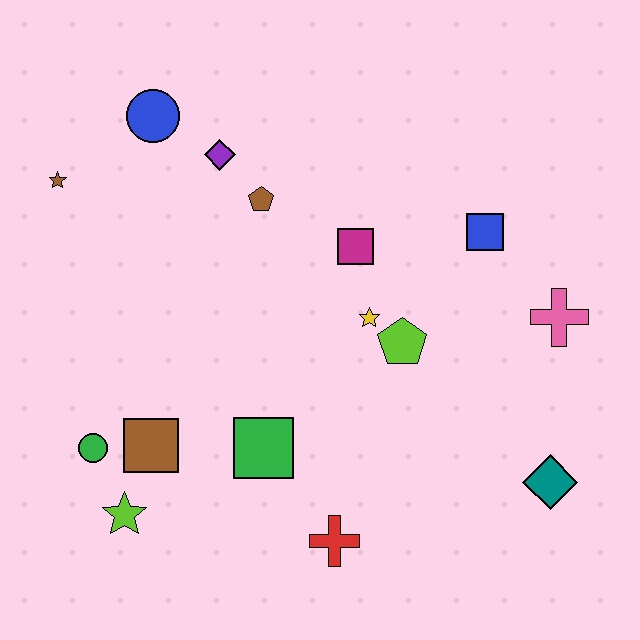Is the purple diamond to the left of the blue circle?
No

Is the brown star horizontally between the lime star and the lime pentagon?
No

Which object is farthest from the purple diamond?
The teal diamond is farthest from the purple diamond.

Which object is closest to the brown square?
The green circle is closest to the brown square.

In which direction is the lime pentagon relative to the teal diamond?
The lime pentagon is to the left of the teal diamond.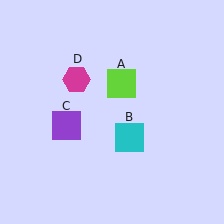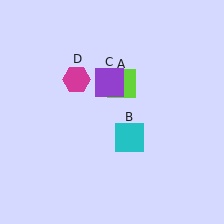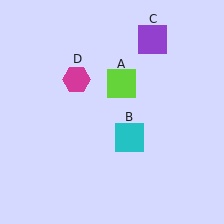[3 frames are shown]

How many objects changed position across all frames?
1 object changed position: purple square (object C).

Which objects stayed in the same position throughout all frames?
Lime square (object A) and cyan square (object B) and magenta hexagon (object D) remained stationary.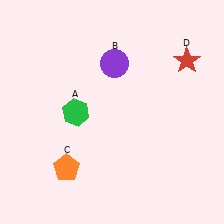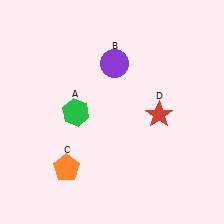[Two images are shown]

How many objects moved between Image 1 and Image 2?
1 object moved between the two images.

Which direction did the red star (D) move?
The red star (D) moved down.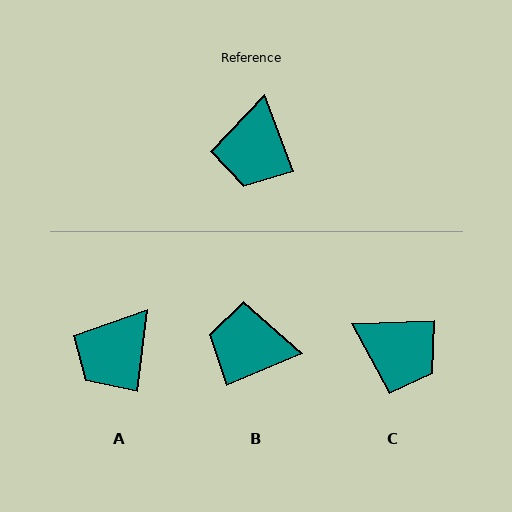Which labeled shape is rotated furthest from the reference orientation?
B, about 89 degrees away.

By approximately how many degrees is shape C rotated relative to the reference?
Approximately 71 degrees counter-clockwise.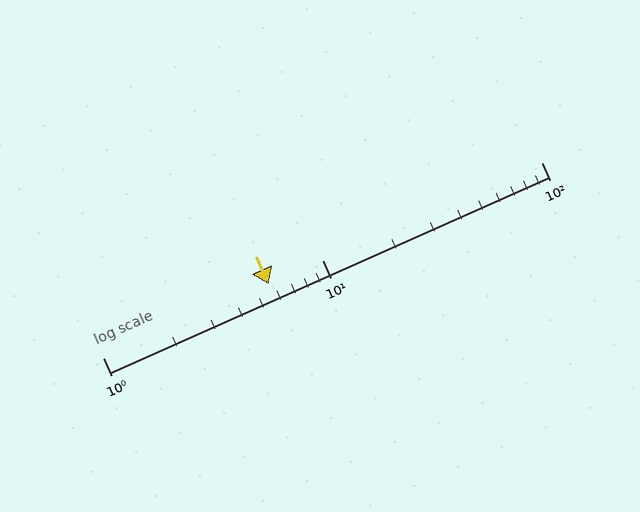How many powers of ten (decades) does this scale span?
The scale spans 2 decades, from 1 to 100.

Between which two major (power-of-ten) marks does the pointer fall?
The pointer is between 1 and 10.